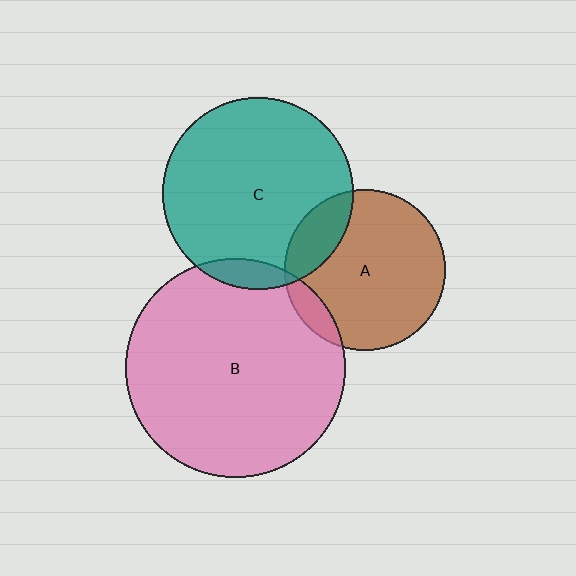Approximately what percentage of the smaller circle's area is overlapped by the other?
Approximately 5%.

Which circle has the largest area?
Circle B (pink).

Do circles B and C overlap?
Yes.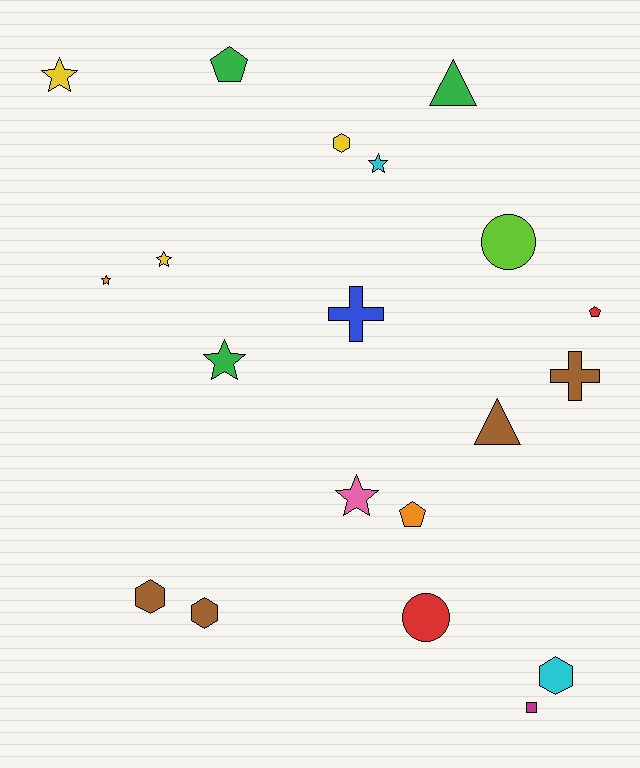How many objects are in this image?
There are 20 objects.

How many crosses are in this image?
There are 2 crosses.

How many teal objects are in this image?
There are no teal objects.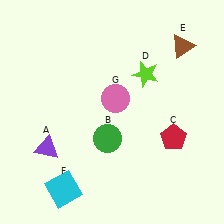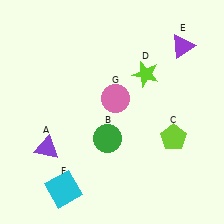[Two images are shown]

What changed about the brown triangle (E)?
In Image 1, E is brown. In Image 2, it changed to purple.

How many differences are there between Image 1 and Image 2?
There are 2 differences between the two images.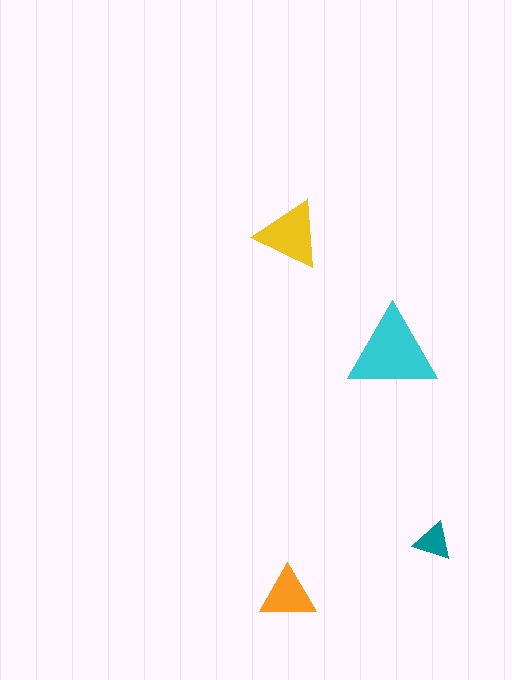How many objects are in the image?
There are 4 objects in the image.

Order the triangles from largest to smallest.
the cyan one, the yellow one, the orange one, the teal one.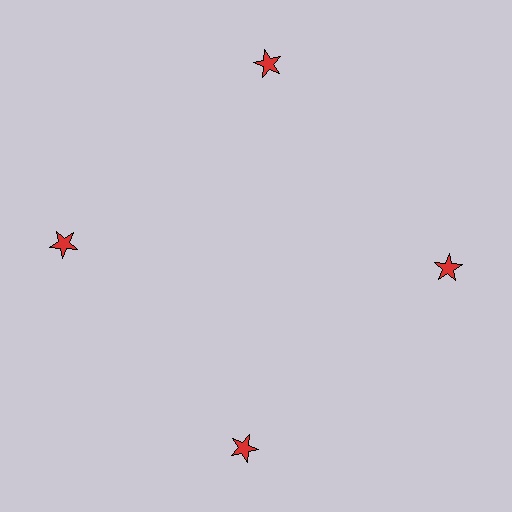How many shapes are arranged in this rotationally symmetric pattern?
There are 4 shapes, arranged in 4 groups of 1.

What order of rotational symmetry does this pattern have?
This pattern has 4-fold rotational symmetry.